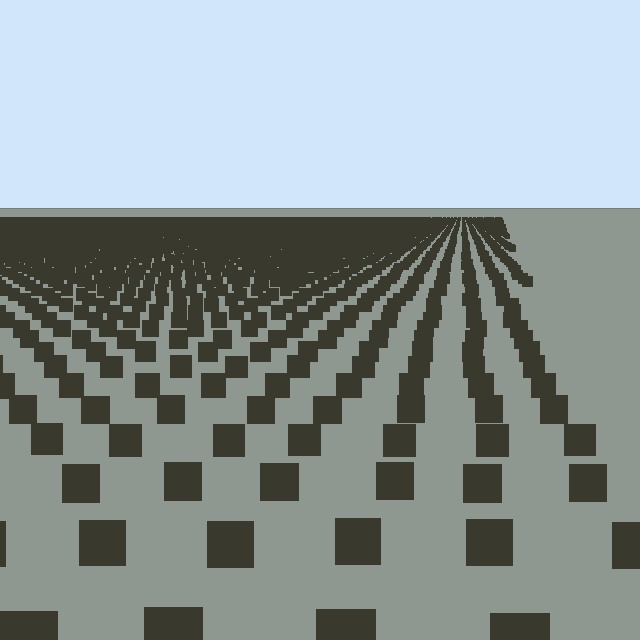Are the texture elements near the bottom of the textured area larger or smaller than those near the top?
Larger. Near the bottom, elements are closer to the viewer and appear at a bigger on-screen size.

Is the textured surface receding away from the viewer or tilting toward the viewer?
The surface is receding away from the viewer. Texture elements get smaller and denser toward the top.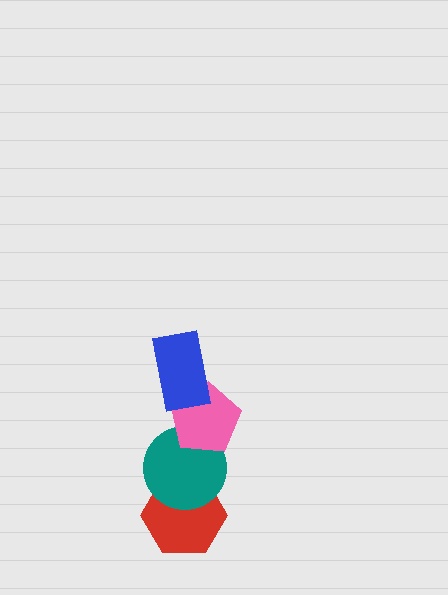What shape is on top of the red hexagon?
The teal circle is on top of the red hexagon.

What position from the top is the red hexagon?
The red hexagon is 4th from the top.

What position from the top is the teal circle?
The teal circle is 3rd from the top.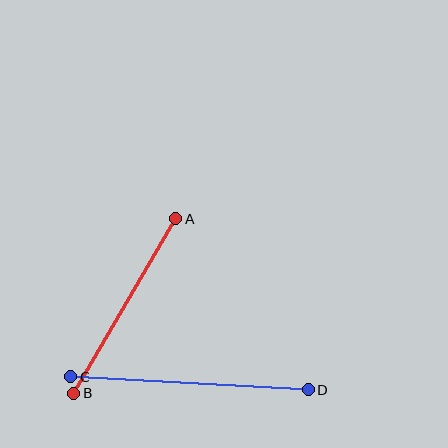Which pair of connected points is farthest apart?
Points C and D are farthest apart.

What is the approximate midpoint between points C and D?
The midpoint is at approximately (189, 383) pixels.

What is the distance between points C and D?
The distance is approximately 238 pixels.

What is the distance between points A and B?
The distance is approximately 202 pixels.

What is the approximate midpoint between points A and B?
The midpoint is at approximately (125, 306) pixels.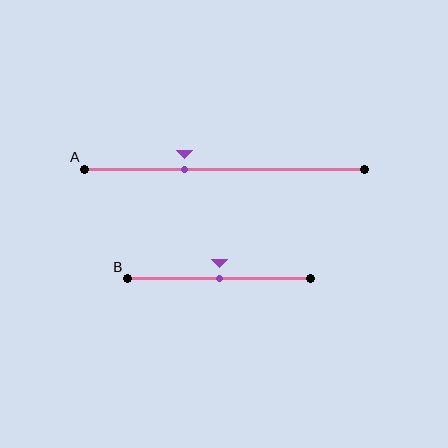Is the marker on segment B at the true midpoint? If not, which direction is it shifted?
Yes, the marker on segment B is at the true midpoint.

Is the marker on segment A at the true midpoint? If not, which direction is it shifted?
No, the marker on segment A is shifted to the left by about 15% of the segment length.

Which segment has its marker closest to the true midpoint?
Segment B has its marker closest to the true midpoint.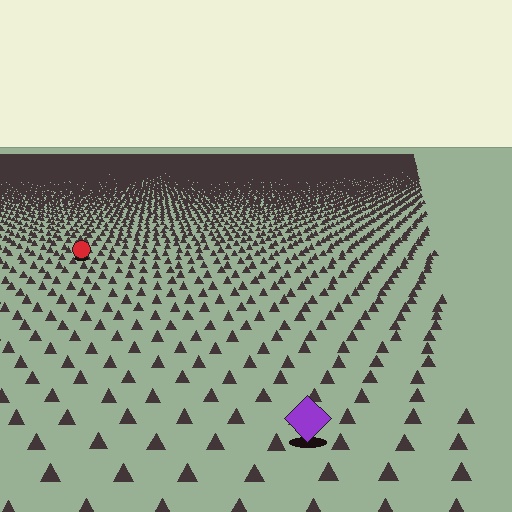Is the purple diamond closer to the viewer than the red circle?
Yes. The purple diamond is closer — you can tell from the texture gradient: the ground texture is coarser near it.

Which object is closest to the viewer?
The purple diamond is closest. The texture marks near it are larger and more spread out.